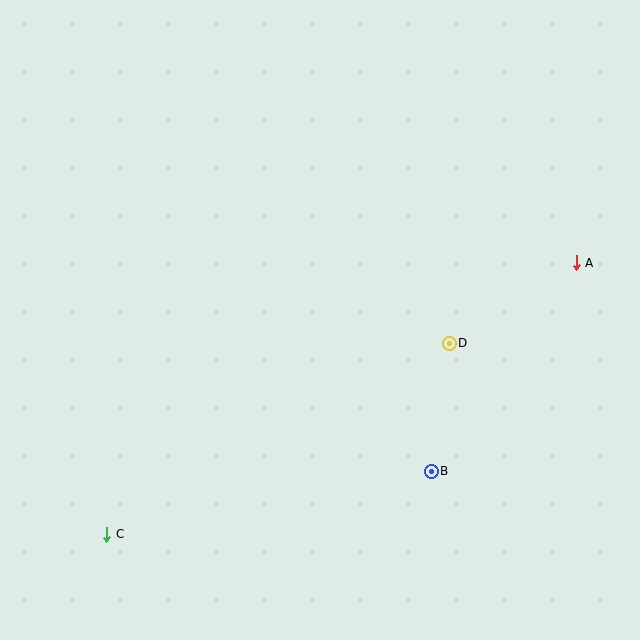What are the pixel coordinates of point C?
Point C is at (107, 534).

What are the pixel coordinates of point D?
Point D is at (449, 343).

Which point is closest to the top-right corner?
Point A is closest to the top-right corner.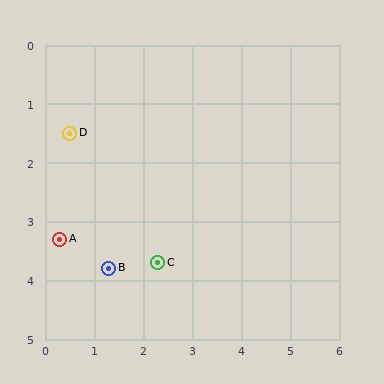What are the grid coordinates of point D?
Point D is at approximately (0.5, 1.5).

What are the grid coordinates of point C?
Point C is at approximately (2.3, 3.7).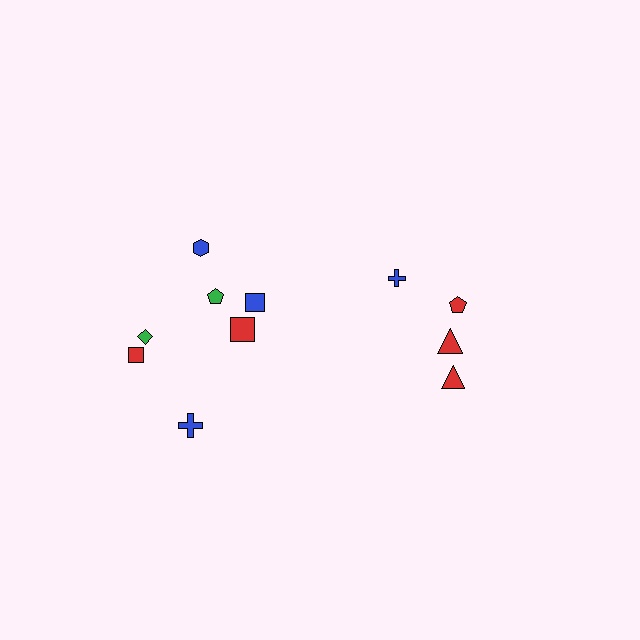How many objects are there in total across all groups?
There are 11 objects.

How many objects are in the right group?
There are 4 objects.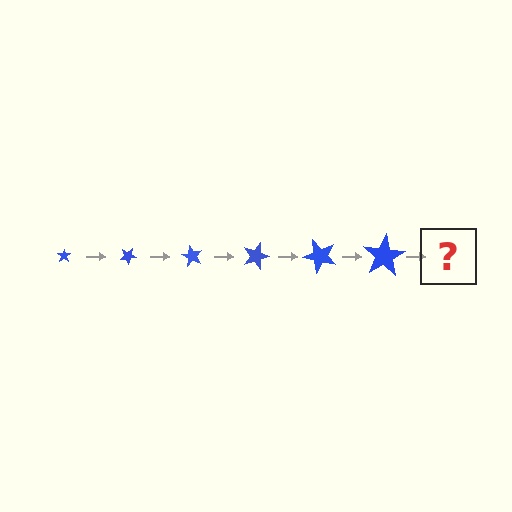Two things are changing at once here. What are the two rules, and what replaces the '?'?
The two rules are that the star grows larger each step and it rotates 30 degrees each step. The '?' should be a star, larger than the previous one and rotated 180 degrees from the start.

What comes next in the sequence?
The next element should be a star, larger than the previous one and rotated 180 degrees from the start.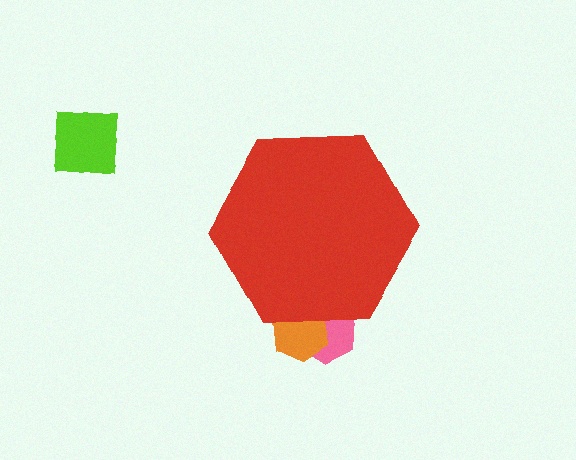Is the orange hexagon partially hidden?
Yes, the orange hexagon is partially hidden behind the red hexagon.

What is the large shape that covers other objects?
A red hexagon.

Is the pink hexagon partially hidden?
Yes, the pink hexagon is partially hidden behind the red hexagon.